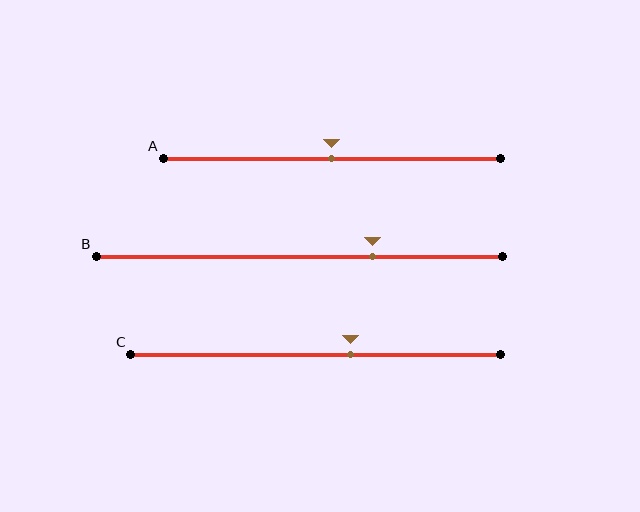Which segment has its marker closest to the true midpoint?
Segment A has its marker closest to the true midpoint.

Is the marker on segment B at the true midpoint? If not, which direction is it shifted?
No, the marker on segment B is shifted to the right by about 18% of the segment length.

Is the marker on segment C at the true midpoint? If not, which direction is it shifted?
No, the marker on segment C is shifted to the right by about 9% of the segment length.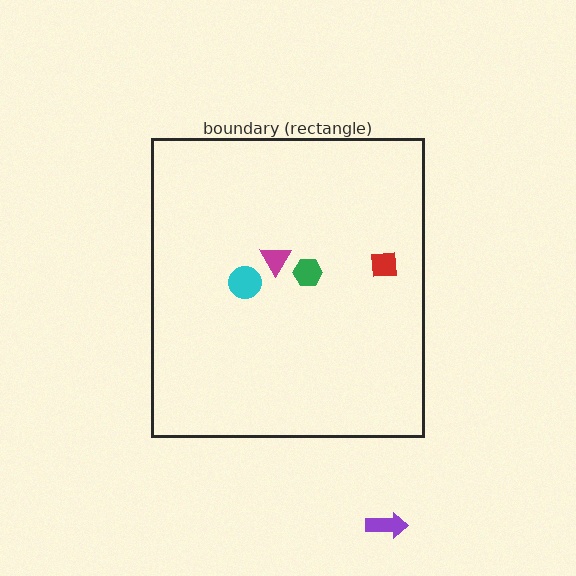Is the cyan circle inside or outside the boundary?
Inside.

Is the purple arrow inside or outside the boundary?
Outside.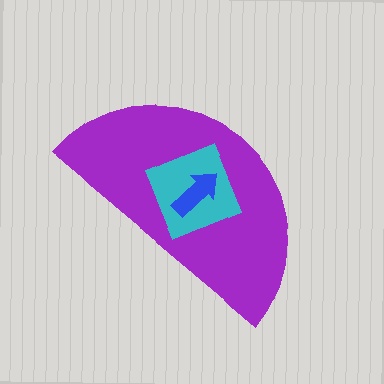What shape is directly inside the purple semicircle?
The cyan diamond.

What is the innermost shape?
The blue arrow.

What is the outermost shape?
The purple semicircle.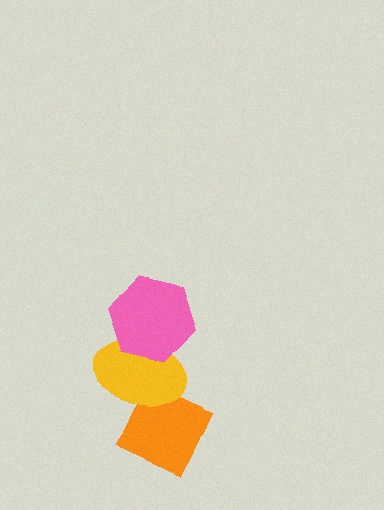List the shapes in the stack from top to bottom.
From top to bottom: the pink hexagon, the yellow ellipse, the orange diamond.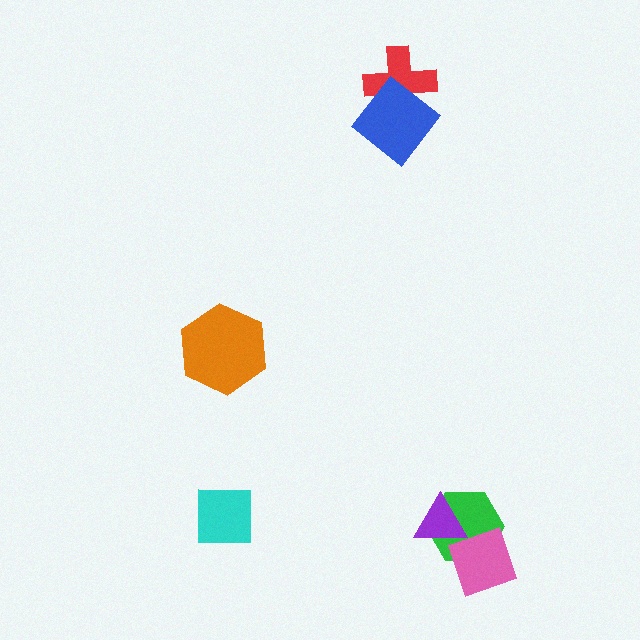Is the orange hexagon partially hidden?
No, no other shape covers it.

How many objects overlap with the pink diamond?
2 objects overlap with the pink diamond.